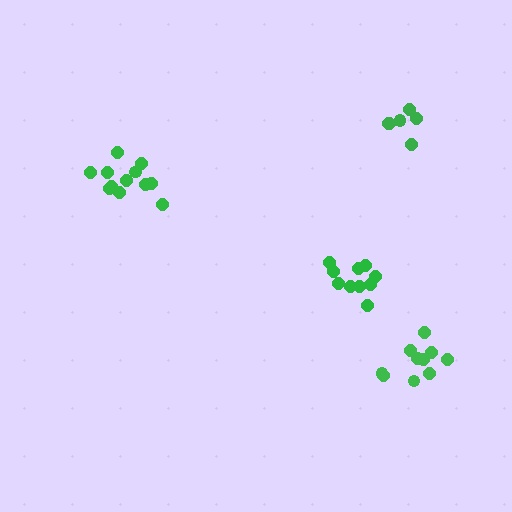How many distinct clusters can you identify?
There are 4 distinct clusters.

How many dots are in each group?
Group 1: 12 dots, Group 2: 6 dots, Group 3: 10 dots, Group 4: 10 dots (38 total).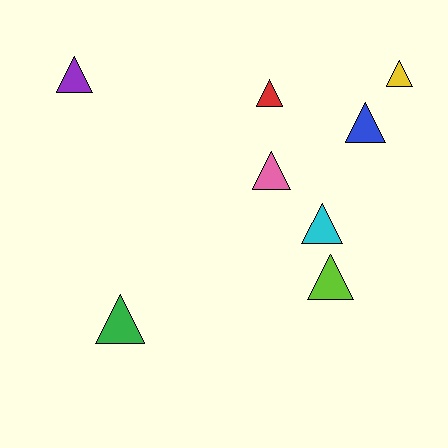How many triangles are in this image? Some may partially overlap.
There are 8 triangles.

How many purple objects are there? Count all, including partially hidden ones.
There is 1 purple object.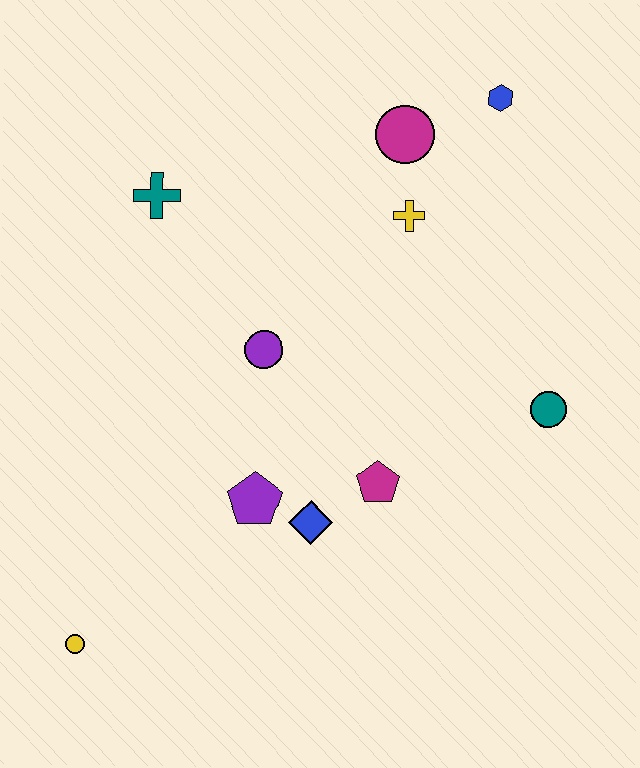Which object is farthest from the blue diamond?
The blue hexagon is farthest from the blue diamond.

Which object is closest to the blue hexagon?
The magenta circle is closest to the blue hexagon.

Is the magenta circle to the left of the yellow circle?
No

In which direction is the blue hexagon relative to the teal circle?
The blue hexagon is above the teal circle.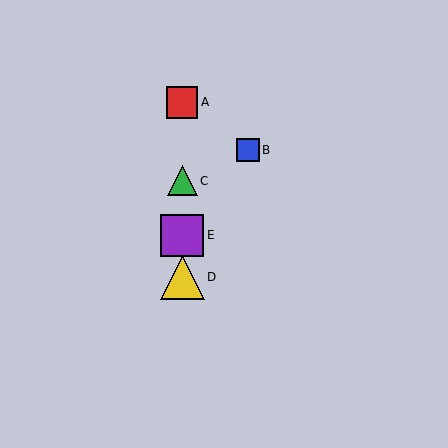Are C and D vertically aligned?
Yes, both are at x≈182.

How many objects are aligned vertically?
4 objects (A, C, D, E) are aligned vertically.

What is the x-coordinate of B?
Object B is at x≈248.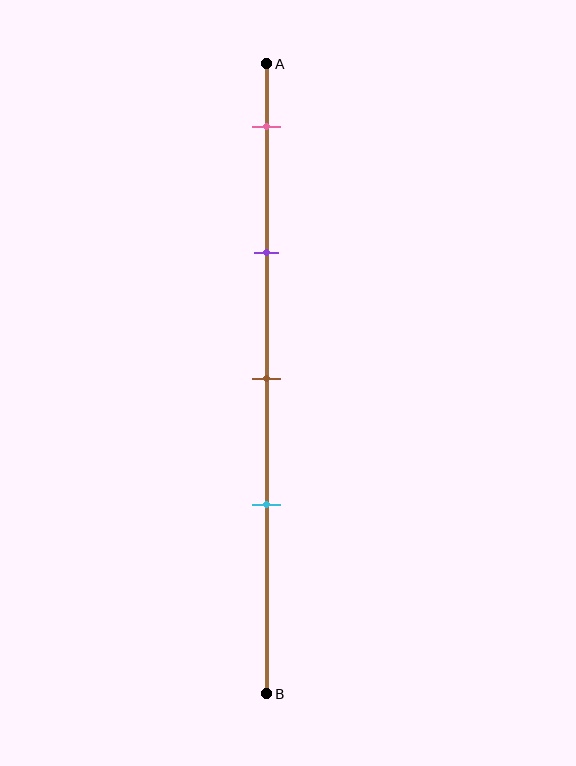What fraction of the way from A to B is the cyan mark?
The cyan mark is approximately 70% (0.7) of the way from A to B.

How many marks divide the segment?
There are 4 marks dividing the segment.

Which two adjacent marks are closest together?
The brown and cyan marks are the closest adjacent pair.